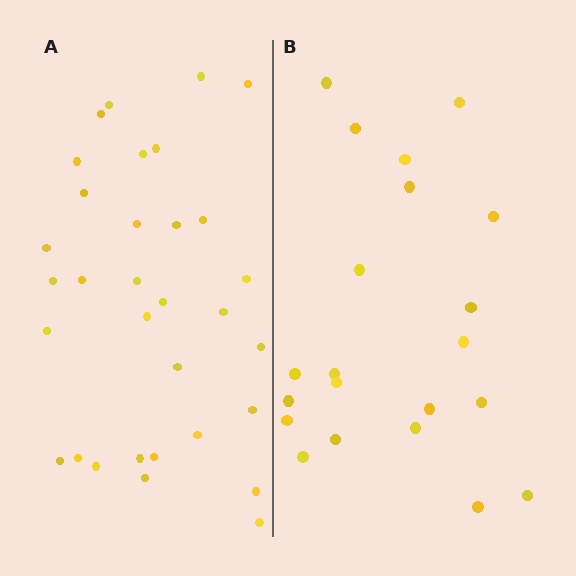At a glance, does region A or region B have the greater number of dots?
Region A (the left region) has more dots.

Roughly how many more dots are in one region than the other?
Region A has roughly 12 or so more dots than region B.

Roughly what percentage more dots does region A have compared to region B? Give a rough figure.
About 50% more.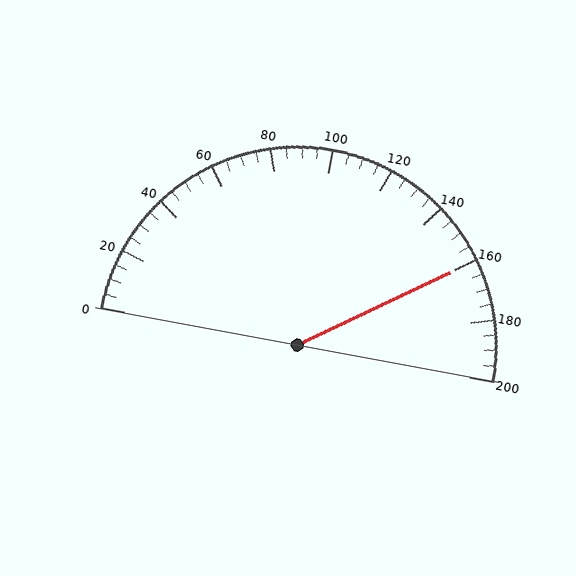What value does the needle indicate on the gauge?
The needle indicates approximately 160.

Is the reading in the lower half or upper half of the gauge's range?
The reading is in the upper half of the range (0 to 200).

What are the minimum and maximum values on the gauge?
The gauge ranges from 0 to 200.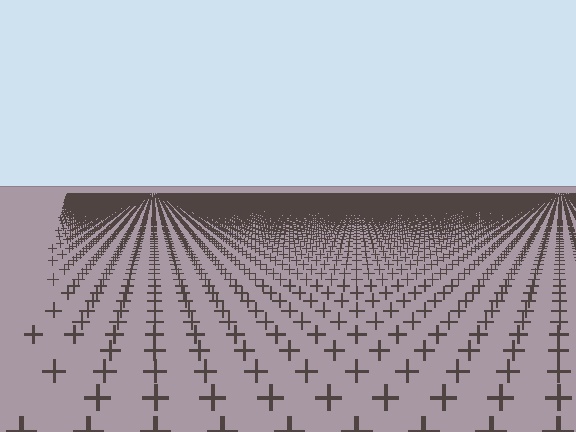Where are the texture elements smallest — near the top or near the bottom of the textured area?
Near the top.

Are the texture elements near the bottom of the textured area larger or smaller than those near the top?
Larger. Near the bottom, elements are closer to the viewer and appear at a bigger on-screen size.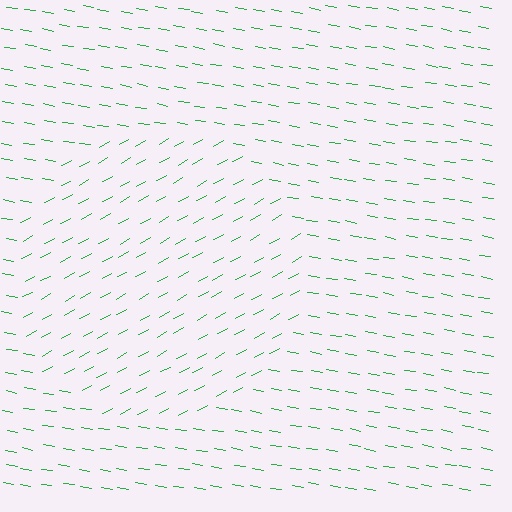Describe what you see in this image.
The image is filled with small green line segments. A circle region in the image has lines oriented differently from the surrounding lines, creating a visible texture boundary.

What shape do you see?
I see a circle.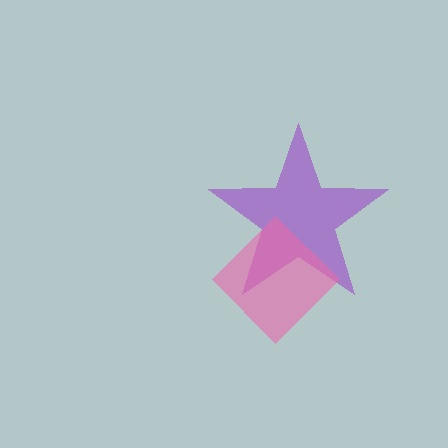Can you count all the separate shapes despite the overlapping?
Yes, there are 2 separate shapes.